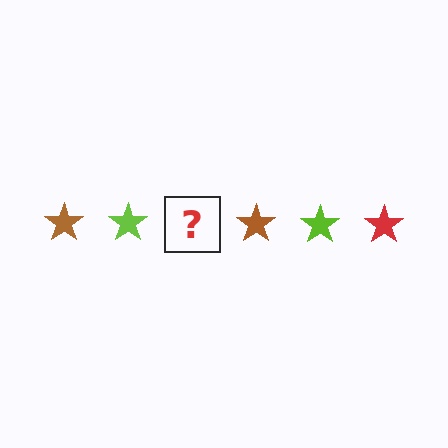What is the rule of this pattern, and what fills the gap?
The rule is that the pattern cycles through brown, lime, red stars. The gap should be filled with a red star.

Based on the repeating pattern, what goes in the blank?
The blank should be a red star.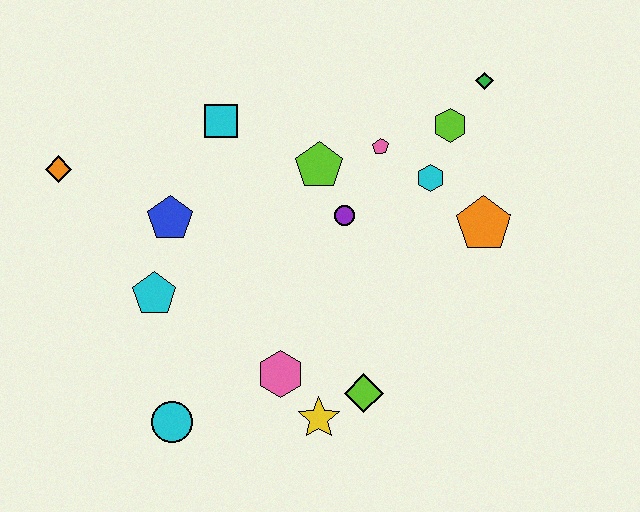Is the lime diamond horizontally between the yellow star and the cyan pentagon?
No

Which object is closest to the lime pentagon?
The purple circle is closest to the lime pentagon.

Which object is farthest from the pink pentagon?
The cyan circle is farthest from the pink pentagon.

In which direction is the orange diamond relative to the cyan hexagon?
The orange diamond is to the left of the cyan hexagon.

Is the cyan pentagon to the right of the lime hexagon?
No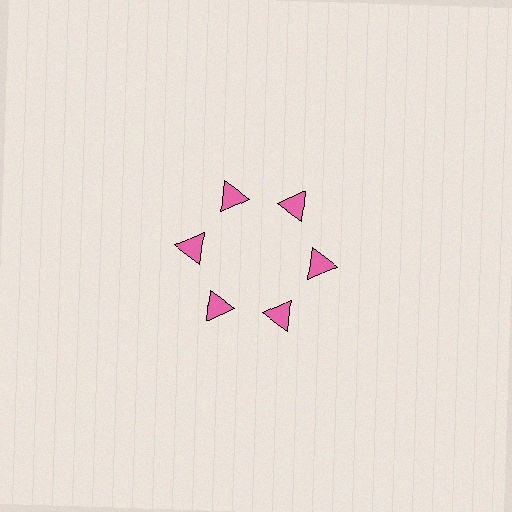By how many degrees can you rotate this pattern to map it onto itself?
The pattern maps onto itself every 60 degrees of rotation.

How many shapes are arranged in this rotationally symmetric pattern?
There are 6 shapes, arranged in 6 groups of 1.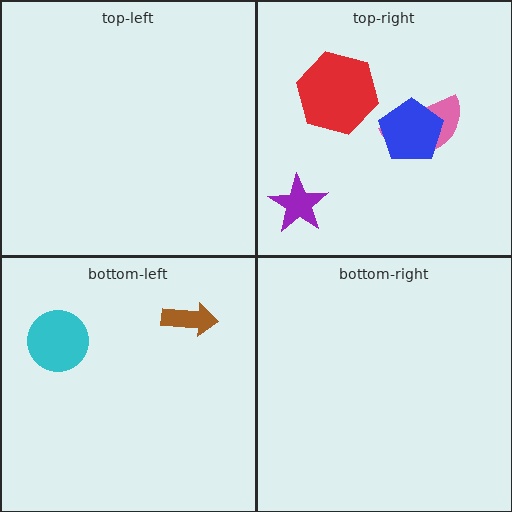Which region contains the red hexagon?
The top-right region.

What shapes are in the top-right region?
The purple star, the pink semicircle, the red hexagon, the blue pentagon.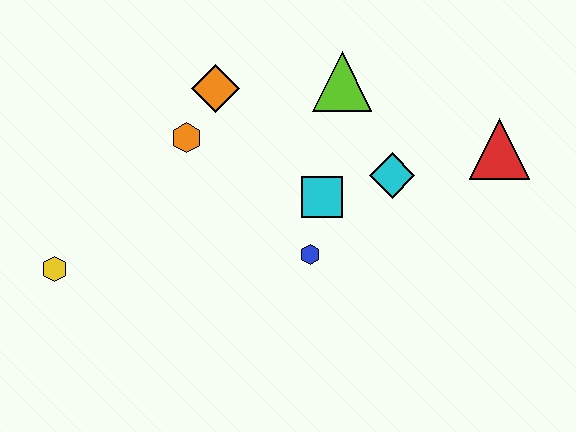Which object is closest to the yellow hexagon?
The orange hexagon is closest to the yellow hexagon.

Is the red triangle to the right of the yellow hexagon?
Yes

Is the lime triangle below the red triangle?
No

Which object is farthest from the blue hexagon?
The yellow hexagon is farthest from the blue hexagon.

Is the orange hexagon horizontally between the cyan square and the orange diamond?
No